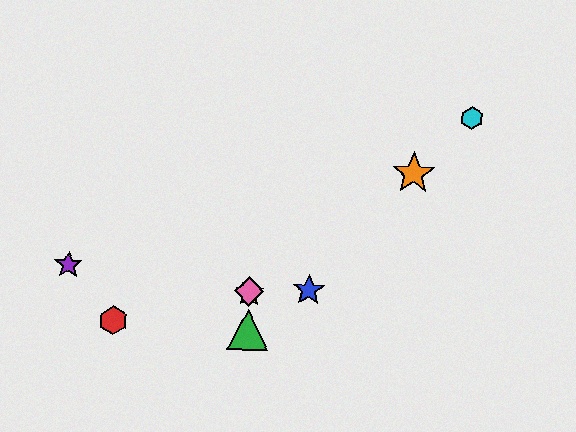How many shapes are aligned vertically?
3 shapes (the green triangle, the yellow star, the pink diamond) are aligned vertically.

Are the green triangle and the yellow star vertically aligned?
Yes, both are at x≈248.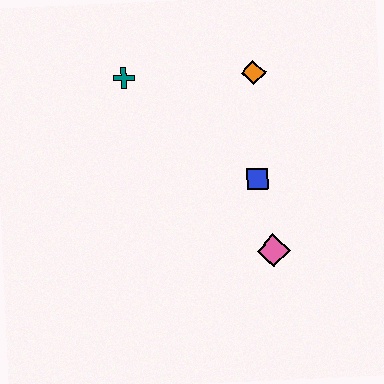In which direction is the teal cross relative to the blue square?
The teal cross is to the left of the blue square.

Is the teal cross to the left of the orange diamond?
Yes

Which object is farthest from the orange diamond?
The pink diamond is farthest from the orange diamond.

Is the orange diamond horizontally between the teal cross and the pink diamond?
Yes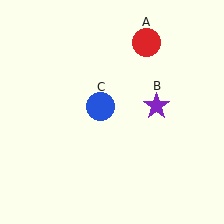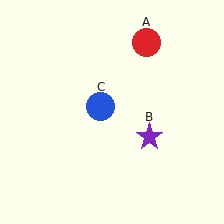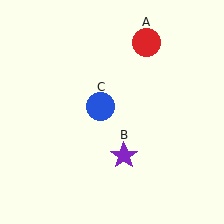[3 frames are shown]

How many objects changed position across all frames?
1 object changed position: purple star (object B).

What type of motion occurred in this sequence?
The purple star (object B) rotated clockwise around the center of the scene.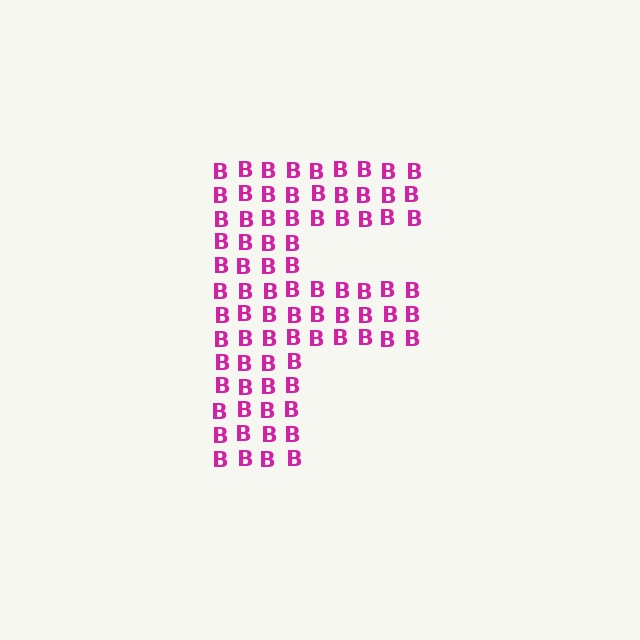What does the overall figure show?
The overall figure shows the letter F.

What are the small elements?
The small elements are letter B's.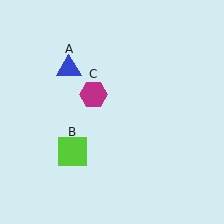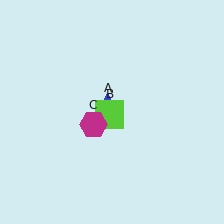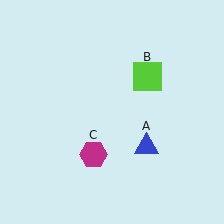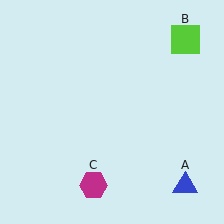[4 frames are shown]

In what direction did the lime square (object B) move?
The lime square (object B) moved up and to the right.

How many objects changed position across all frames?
3 objects changed position: blue triangle (object A), lime square (object B), magenta hexagon (object C).